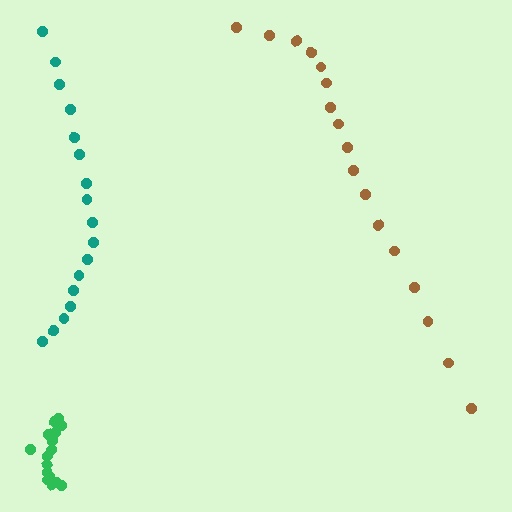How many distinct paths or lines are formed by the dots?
There are 3 distinct paths.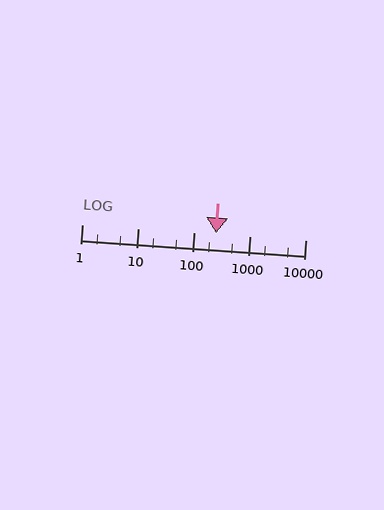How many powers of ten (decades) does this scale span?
The scale spans 4 decades, from 1 to 10000.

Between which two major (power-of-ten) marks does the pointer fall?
The pointer is between 100 and 1000.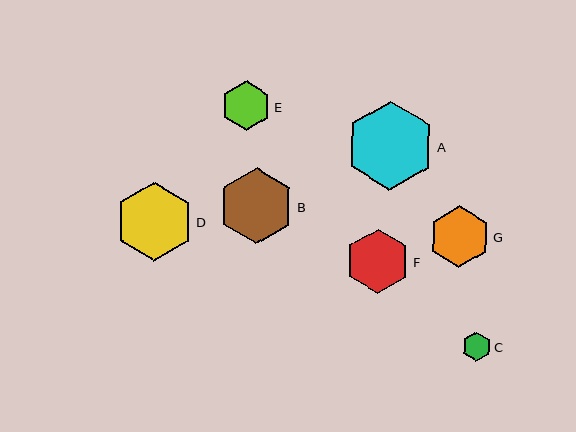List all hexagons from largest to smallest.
From largest to smallest: A, D, B, F, G, E, C.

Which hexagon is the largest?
Hexagon A is the largest with a size of approximately 89 pixels.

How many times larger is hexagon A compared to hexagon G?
Hexagon A is approximately 1.5 times the size of hexagon G.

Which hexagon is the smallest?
Hexagon C is the smallest with a size of approximately 29 pixels.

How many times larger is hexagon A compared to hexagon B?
Hexagon A is approximately 1.2 times the size of hexagon B.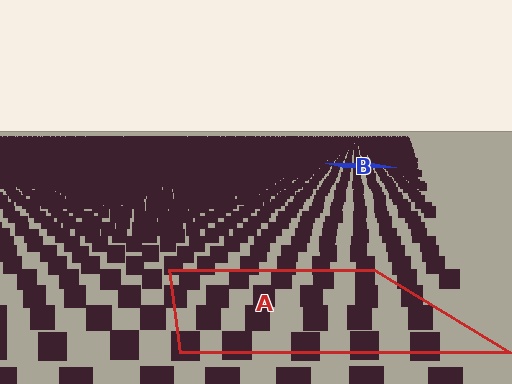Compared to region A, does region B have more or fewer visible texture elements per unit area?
Region B has more texture elements per unit area — they are packed more densely because it is farther away.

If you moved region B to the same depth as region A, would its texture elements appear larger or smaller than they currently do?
They would appear larger. At a closer depth, the same texture elements are projected at a bigger on-screen size.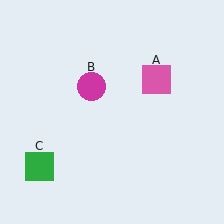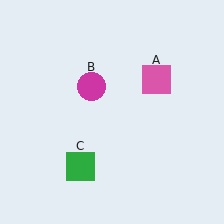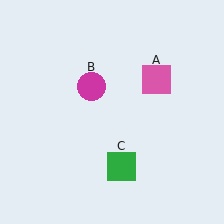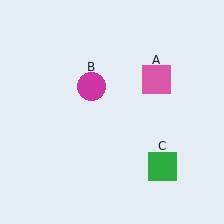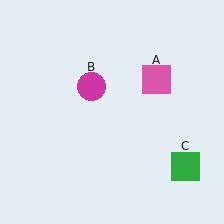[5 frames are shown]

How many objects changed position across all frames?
1 object changed position: green square (object C).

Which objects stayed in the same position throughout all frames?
Pink square (object A) and magenta circle (object B) remained stationary.